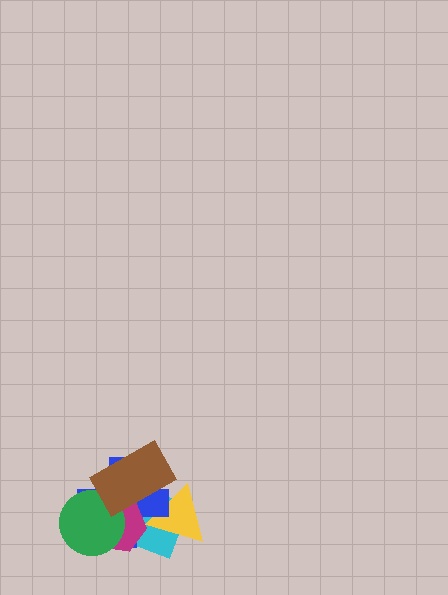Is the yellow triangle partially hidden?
Yes, it is partially covered by another shape.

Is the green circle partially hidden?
Yes, it is partially covered by another shape.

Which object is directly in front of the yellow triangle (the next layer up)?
The blue cross is directly in front of the yellow triangle.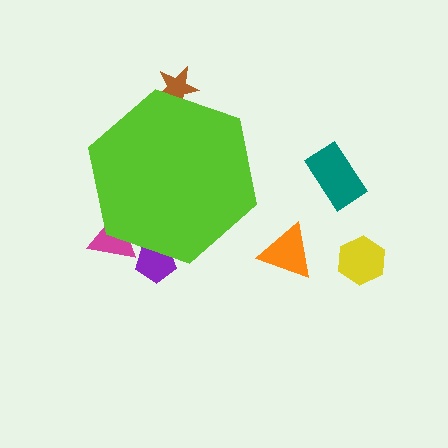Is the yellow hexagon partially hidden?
No, the yellow hexagon is fully visible.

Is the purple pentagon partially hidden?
Yes, the purple pentagon is partially hidden behind the lime hexagon.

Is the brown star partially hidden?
Yes, the brown star is partially hidden behind the lime hexagon.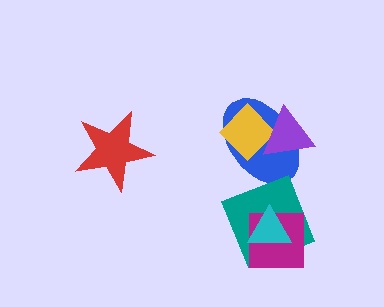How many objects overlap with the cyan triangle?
2 objects overlap with the cyan triangle.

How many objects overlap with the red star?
0 objects overlap with the red star.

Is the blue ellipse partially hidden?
Yes, it is partially covered by another shape.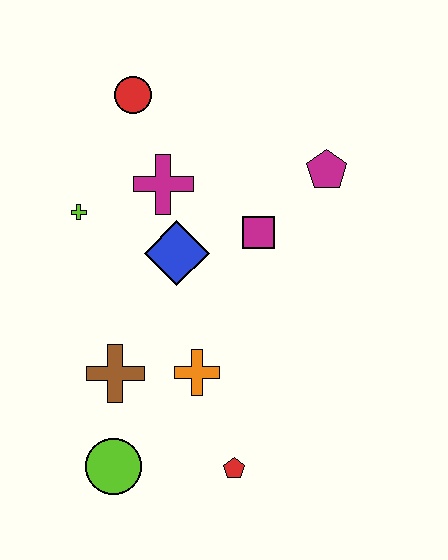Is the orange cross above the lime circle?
Yes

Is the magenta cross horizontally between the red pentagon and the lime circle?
Yes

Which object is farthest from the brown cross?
The magenta pentagon is farthest from the brown cross.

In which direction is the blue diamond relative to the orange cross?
The blue diamond is above the orange cross.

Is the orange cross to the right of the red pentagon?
No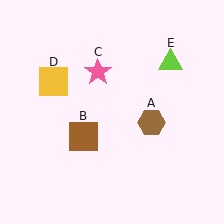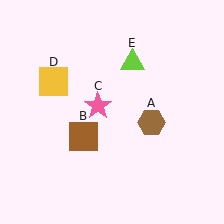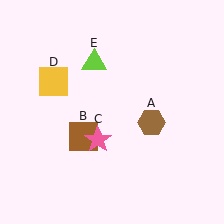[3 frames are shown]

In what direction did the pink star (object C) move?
The pink star (object C) moved down.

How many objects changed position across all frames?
2 objects changed position: pink star (object C), lime triangle (object E).